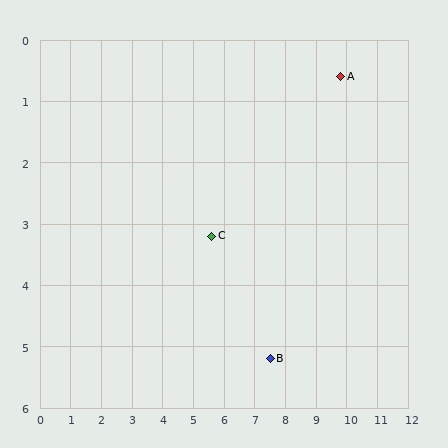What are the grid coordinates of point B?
Point B is at approximately (7.5, 5.2).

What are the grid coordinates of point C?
Point C is at approximately (5.6, 3.2).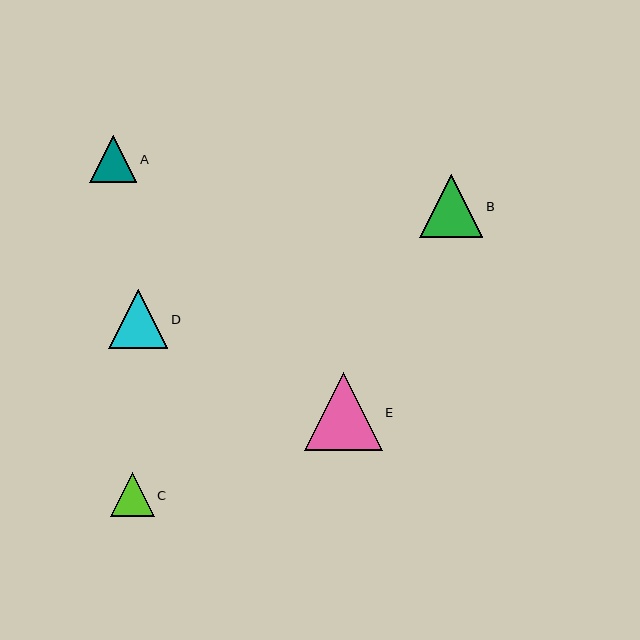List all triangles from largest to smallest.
From largest to smallest: E, B, D, A, C.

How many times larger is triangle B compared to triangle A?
Triangle B is approximately 1.3 times the size of triangle A.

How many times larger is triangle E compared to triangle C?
Triangle E is approximately 1.8 times the size of triangle C.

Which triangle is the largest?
Triangle E is the largest with a size of approximately 78 pixels.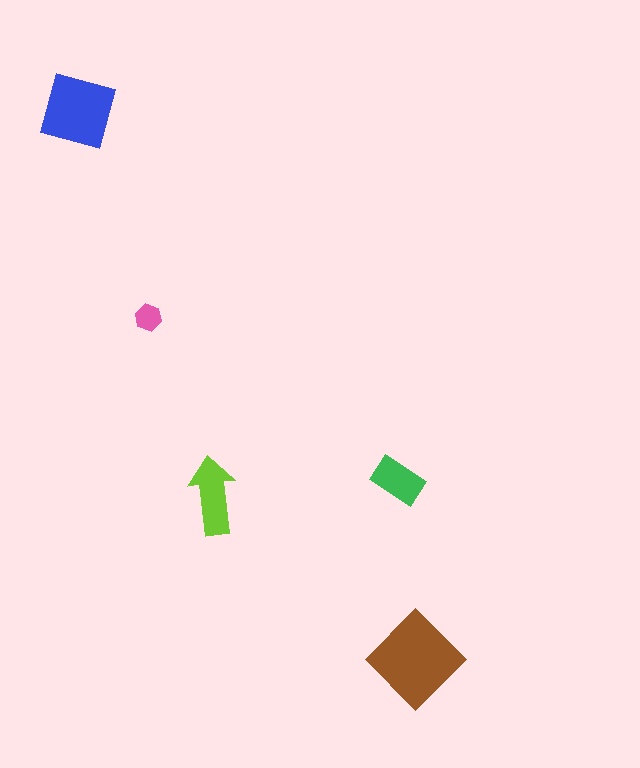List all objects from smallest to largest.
The pink hexagon, the green rectangle, the lime arrow, the blue square, the brown diamond.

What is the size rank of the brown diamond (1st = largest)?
1st.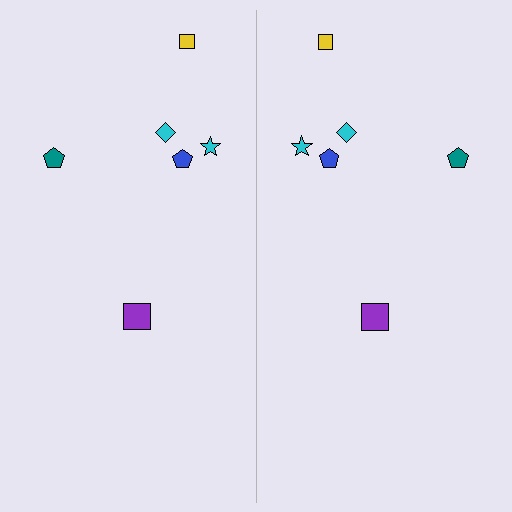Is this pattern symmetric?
Yes, this pattern has bilateral (reflection) symmetry.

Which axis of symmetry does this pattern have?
The pattern has a vertical axis of symmetry running through the center of the image.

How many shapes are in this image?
There are 12 shapes in this image.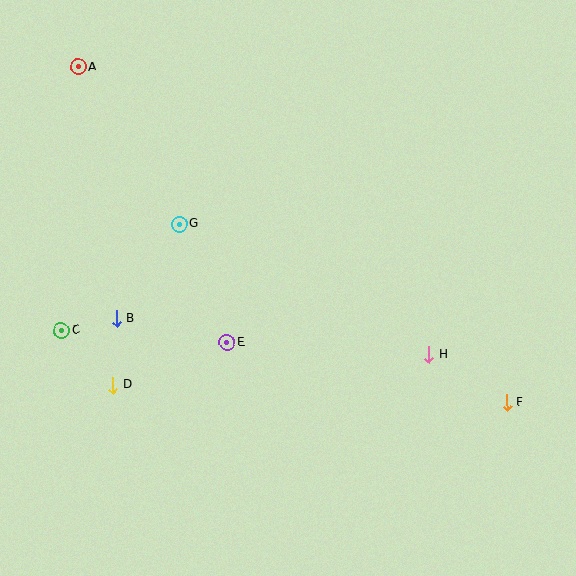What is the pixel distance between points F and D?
The distance between F and D is 394 pixels.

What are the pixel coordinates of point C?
Point C is at (61, 331).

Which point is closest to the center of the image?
Point E at (227, 343) is closest to the center.